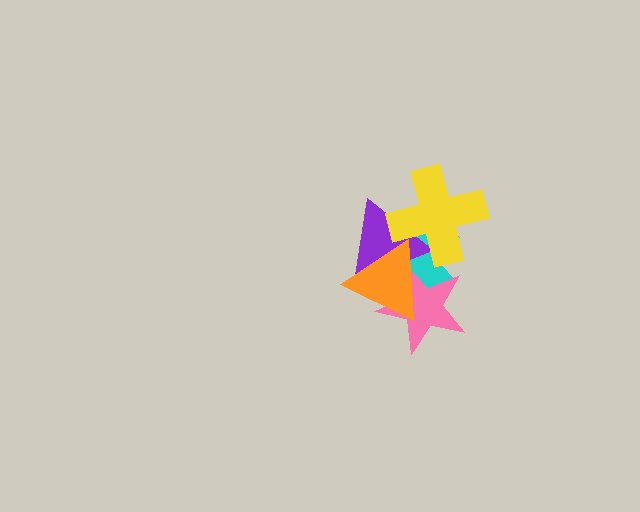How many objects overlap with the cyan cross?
4 objects overlap with the cyan cross.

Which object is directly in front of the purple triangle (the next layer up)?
The orange triangle is directly in front of the purple triangle.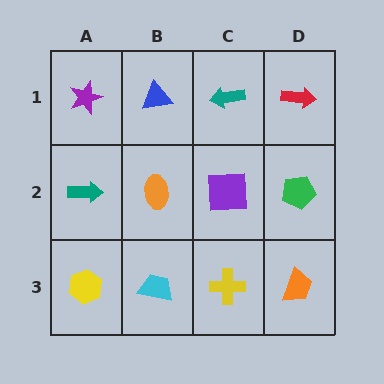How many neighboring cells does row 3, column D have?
2.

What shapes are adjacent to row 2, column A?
A purple star (row 1, column A), a yellow hexagon (row 3, column A), an orange ellipse (row 2, column B).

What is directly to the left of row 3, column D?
A yellow cross.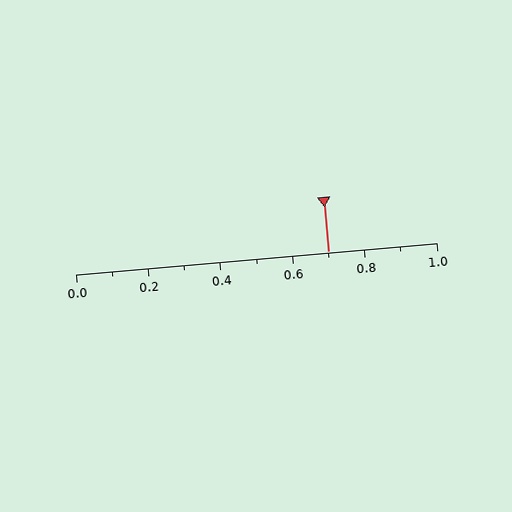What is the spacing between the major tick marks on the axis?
The major ticks are spaced 0.2 apart.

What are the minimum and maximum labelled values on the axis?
The axis runs from 0.0 to 1.0.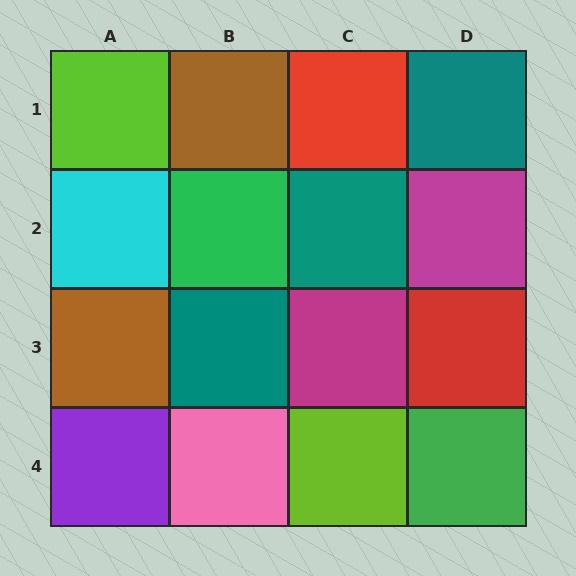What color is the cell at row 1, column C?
Red.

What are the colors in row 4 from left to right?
Purple, pink, lime, green.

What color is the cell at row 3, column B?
Teal.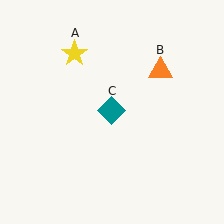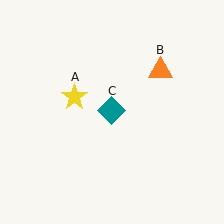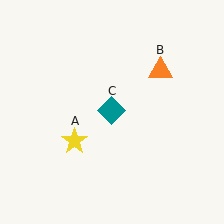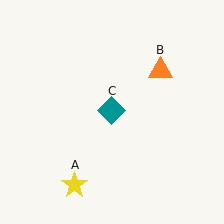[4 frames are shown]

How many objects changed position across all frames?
1 object changed position: yellow star (object A).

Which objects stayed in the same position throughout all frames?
Orange triangle (object B) and teal diamond (object C) remained stationary.